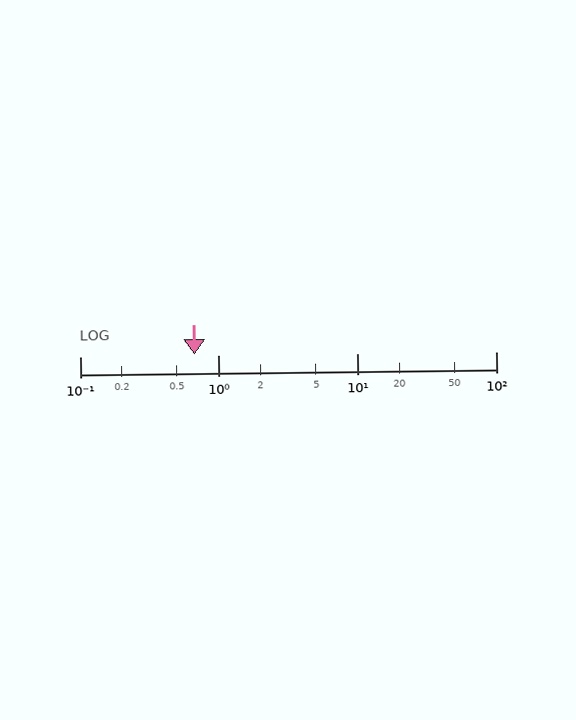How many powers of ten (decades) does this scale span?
The scale spans 3 decades, from 0.1 to 100.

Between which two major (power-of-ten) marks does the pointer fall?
The pointer is between 0.1 and 1.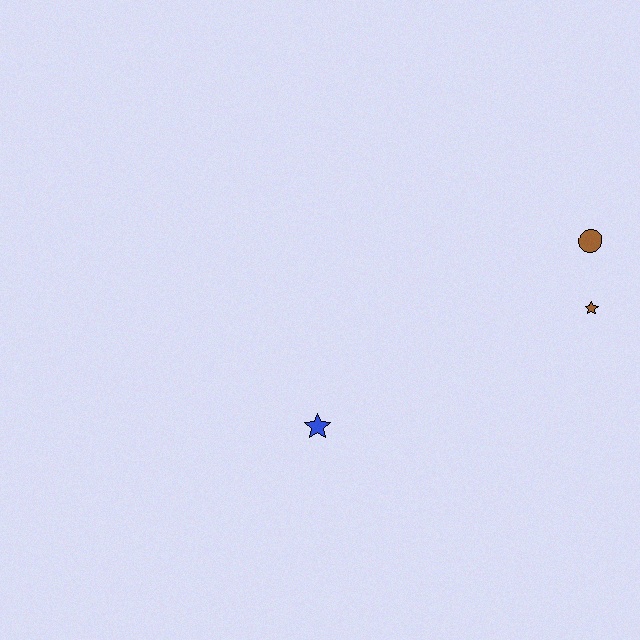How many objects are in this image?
There are 3 objects.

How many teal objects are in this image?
There are no teal objects.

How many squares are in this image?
There are no squares.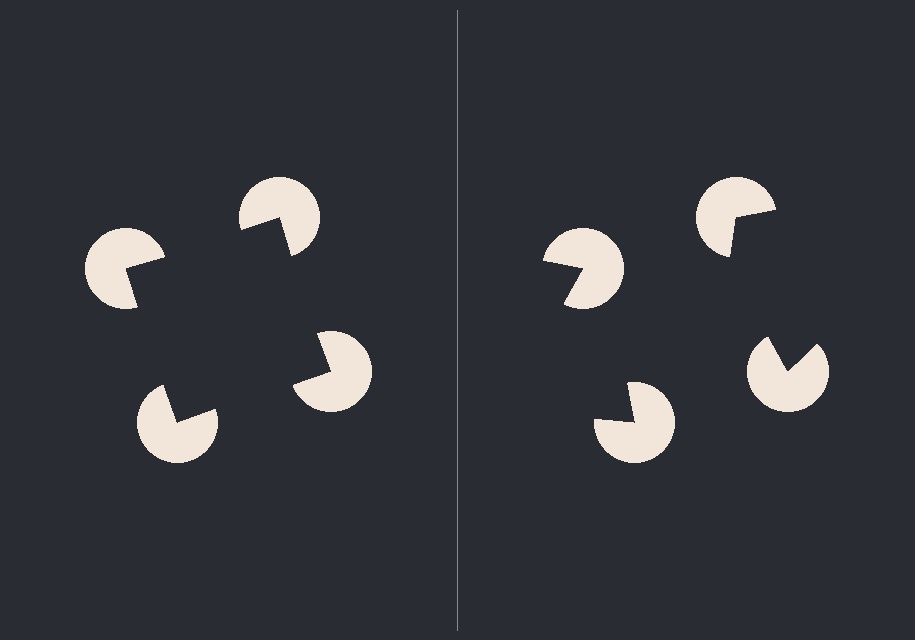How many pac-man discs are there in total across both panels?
8 — 4 on each side.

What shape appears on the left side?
An illusory square.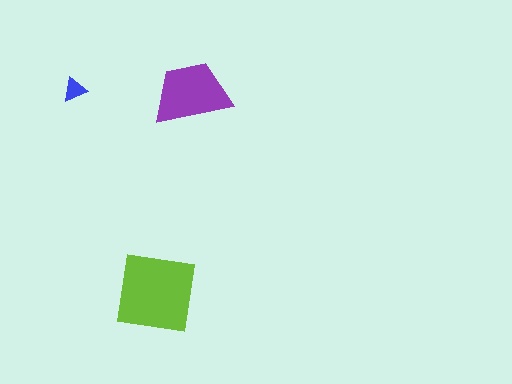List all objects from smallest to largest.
The blue triangle, the purple trapezoid, the lime square.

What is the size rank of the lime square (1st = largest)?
1st.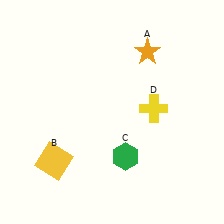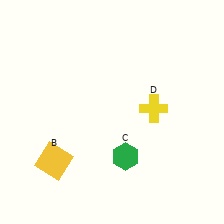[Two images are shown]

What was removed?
The orange star (A) was removed in Image 2.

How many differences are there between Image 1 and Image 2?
There is 1 difference between the two images.